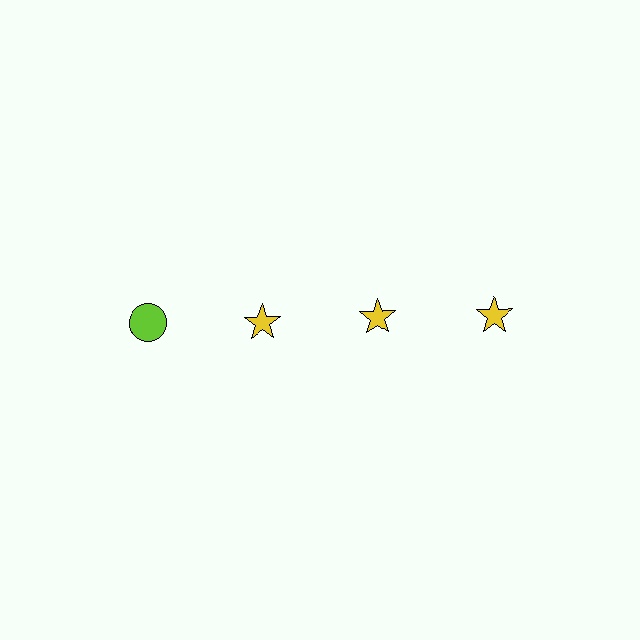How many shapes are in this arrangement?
There are 4 shapes arranged in a grid pattern.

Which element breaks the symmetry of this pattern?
The lime circle in the top row, leftmost column breaks the symmetry. All other shapes are yellow stars.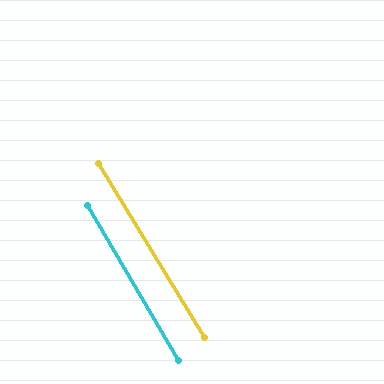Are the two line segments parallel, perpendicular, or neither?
Parallel — their directions differ by only 0.9°.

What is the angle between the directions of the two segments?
Approximately 1 degree.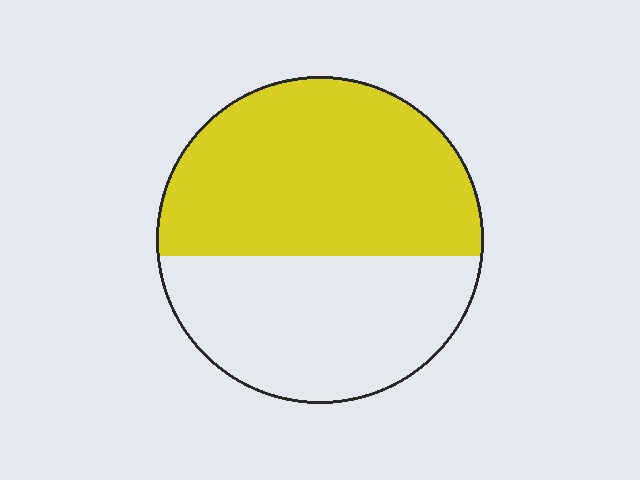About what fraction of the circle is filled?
About three fifths (3/5).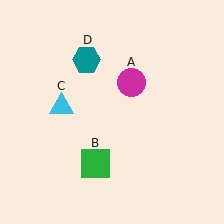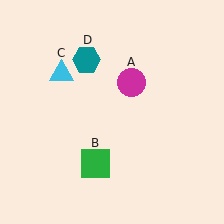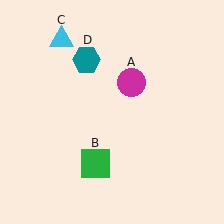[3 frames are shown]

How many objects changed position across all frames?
1 object changed position: cyan triangle (object C).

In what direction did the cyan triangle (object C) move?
The cyan triangle (object C) moved up.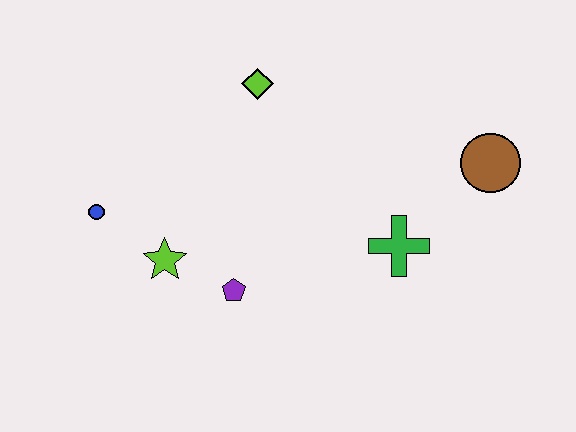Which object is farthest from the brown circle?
The blue circle is farthest from the brown circle.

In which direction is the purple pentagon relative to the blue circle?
The purple pentagon is to the right of the blue circle.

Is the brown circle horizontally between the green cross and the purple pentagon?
No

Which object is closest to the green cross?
The brown circle is closest to the green cross.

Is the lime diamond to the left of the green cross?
Yes